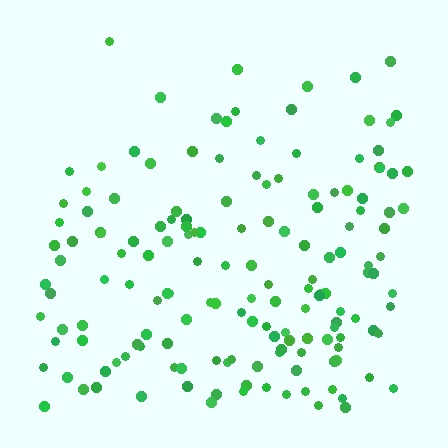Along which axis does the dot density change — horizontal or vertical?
Vertical.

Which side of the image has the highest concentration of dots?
The bottom.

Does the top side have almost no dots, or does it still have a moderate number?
Still a moderate number, just noticeably fewer than the bottom.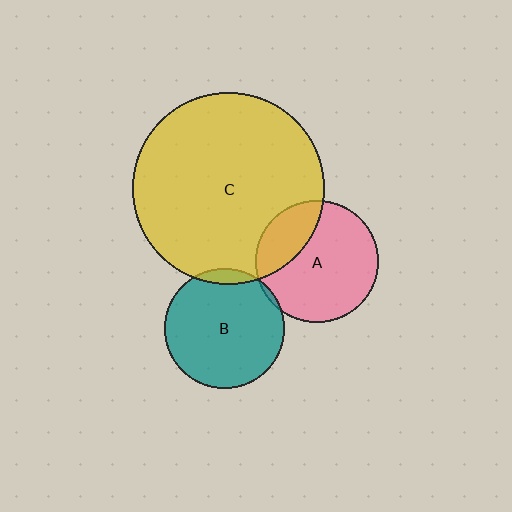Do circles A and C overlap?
Yes.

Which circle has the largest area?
Circle C (yellow).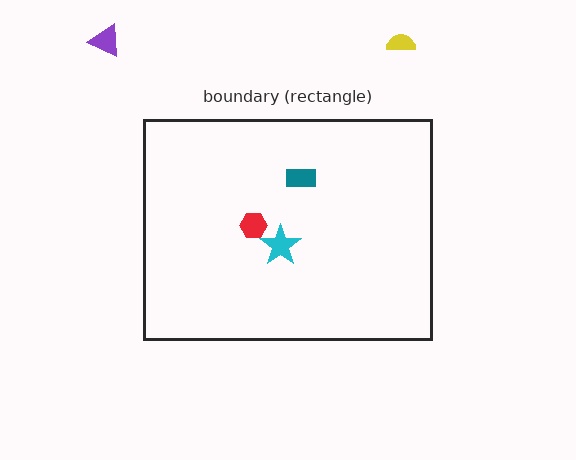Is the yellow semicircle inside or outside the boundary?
Outside.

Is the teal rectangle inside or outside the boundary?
Inside.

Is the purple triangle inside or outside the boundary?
Outside.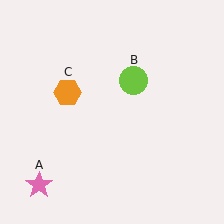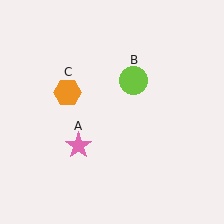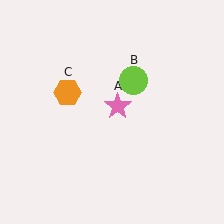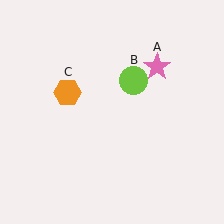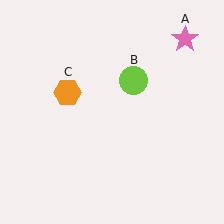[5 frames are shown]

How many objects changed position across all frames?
1 object changed position: pink star (object A).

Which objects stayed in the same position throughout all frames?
Lime circle (object B) and orange hexagon (object C) remained stationary.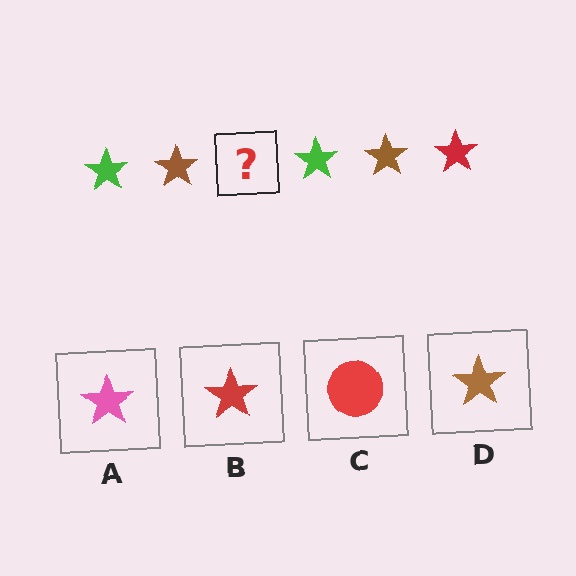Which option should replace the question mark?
Option B.